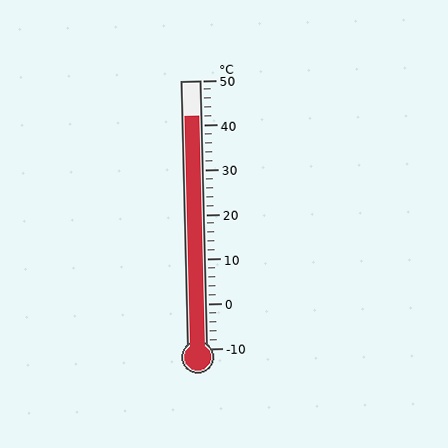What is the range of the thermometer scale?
The thermometer scale ranges from -10°C to 50°C.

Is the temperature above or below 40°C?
The temperature is above 40°C.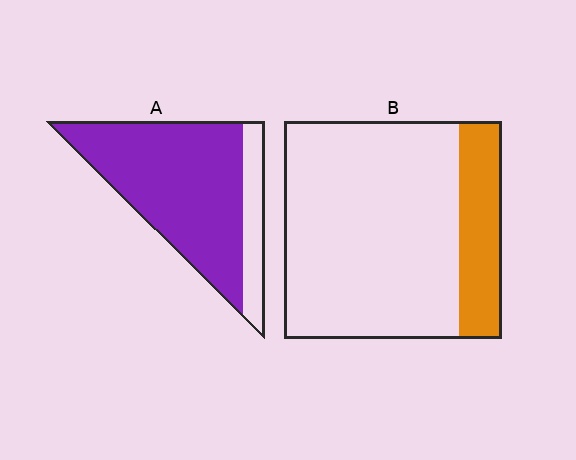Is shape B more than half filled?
No.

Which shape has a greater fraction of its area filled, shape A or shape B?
Shape A.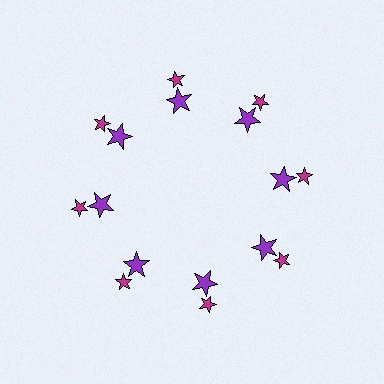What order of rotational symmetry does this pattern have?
This pattern has 8-fold rotational symmetry.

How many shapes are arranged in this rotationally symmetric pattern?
There are 16 shapes, arranged in 8 groups of 2.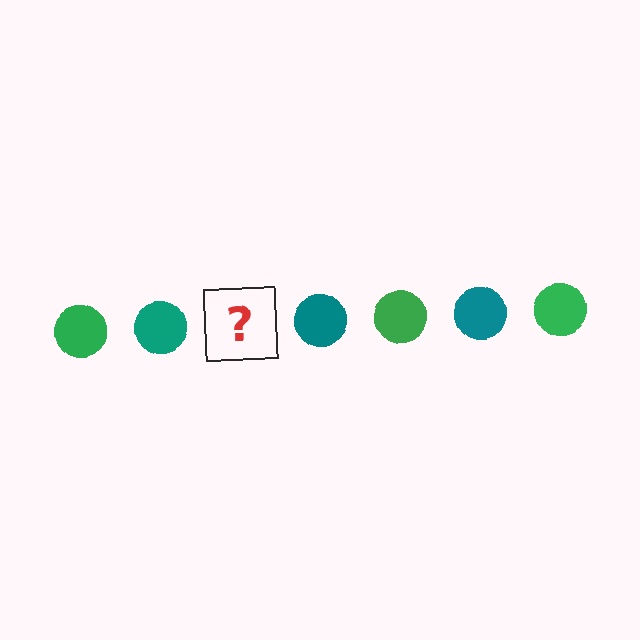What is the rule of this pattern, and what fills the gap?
The rule is that the pattern cycles through green, teal circles. The gap should be filled with a green circle.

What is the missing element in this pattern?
The missing element is a green circle.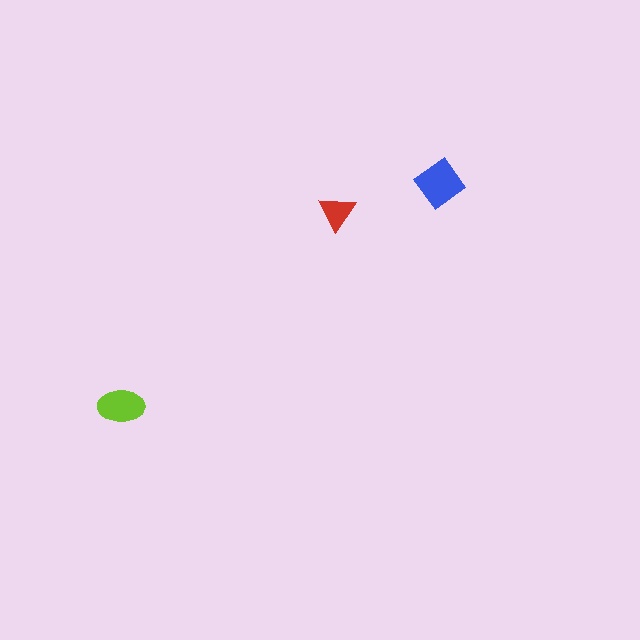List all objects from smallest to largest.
The red triangle, the lime ellipse, the blue diamond.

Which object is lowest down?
The lime ellipse is bottommost.